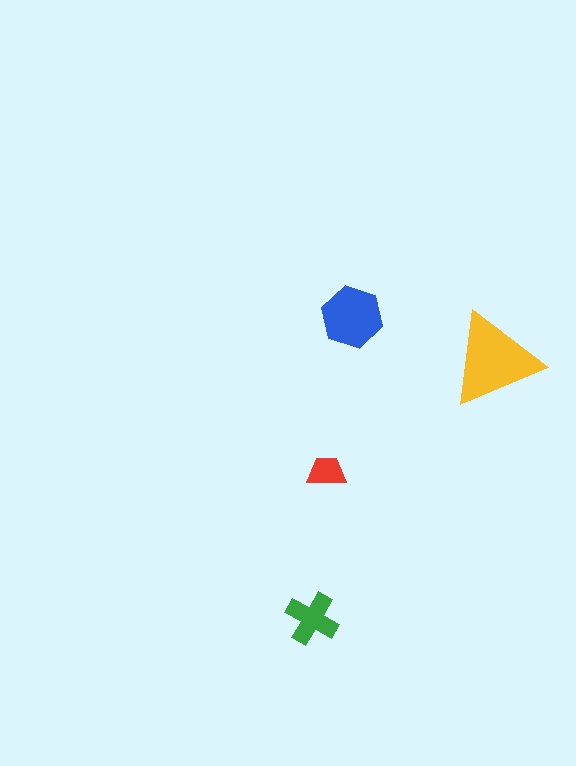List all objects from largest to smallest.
The yellow triangle, the blue hexagon, the green cross, the red trapezoid.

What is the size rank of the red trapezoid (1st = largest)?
4th.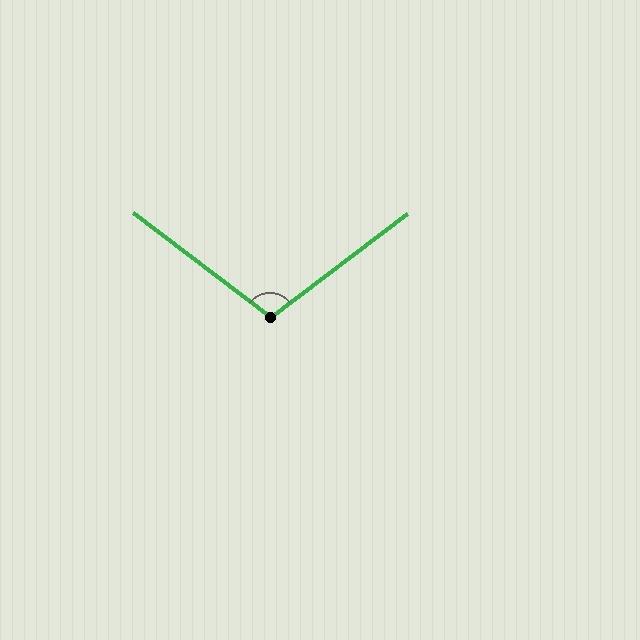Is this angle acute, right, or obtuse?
It is obtuse.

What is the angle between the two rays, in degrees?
Approximately 105 degrees.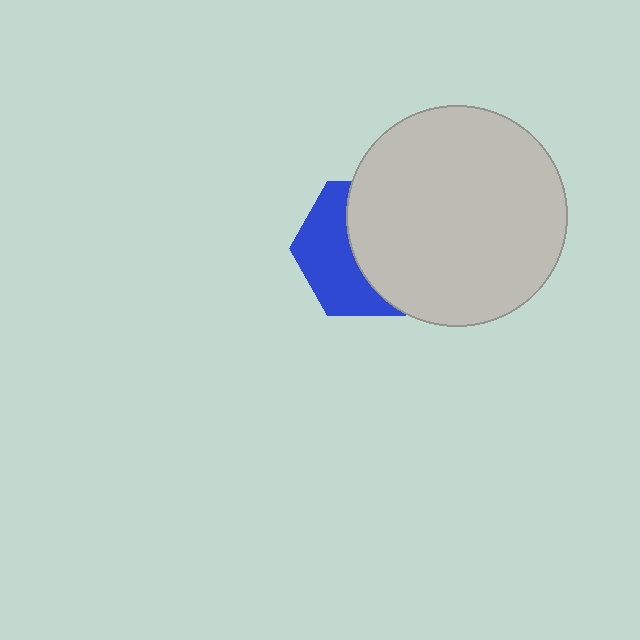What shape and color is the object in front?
The object in front is a light gray circle.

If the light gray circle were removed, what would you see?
You would see the complete blue hexagon.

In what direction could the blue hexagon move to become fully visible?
The blue hexagon could move left. That would shift it out from behind the light gray circle entirely.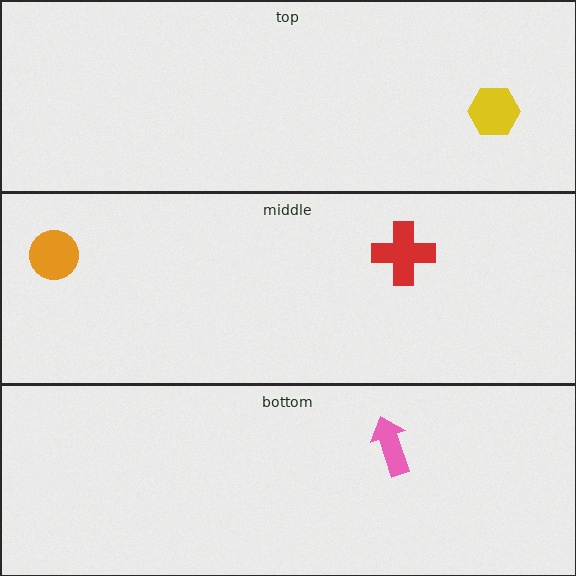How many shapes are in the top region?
1.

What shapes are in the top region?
The yellow hexagon.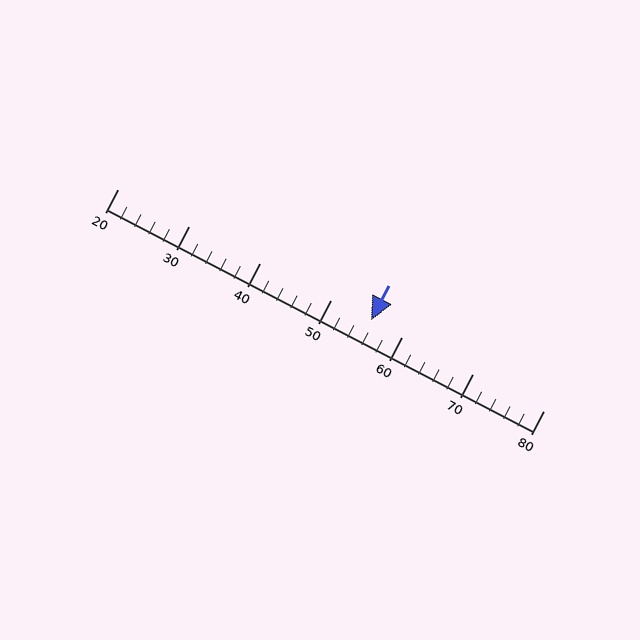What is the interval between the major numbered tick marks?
The major tick marks are spaced 10 units apart.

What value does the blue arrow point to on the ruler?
The blue arrow points to approximately 56.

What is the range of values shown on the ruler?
The ruler shows values from 20 to 80.